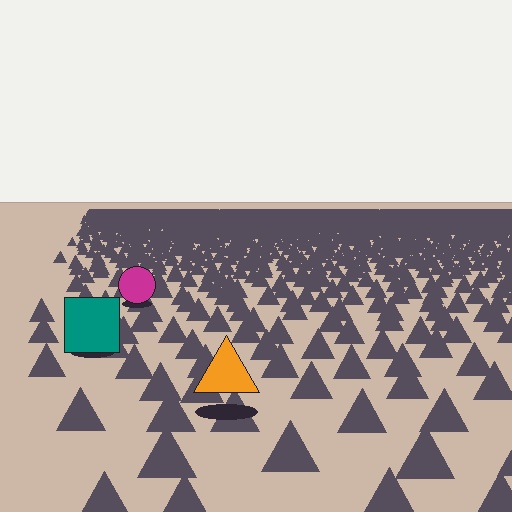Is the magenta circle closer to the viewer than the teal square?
No. The teal square is closer — you can tell from the texture gradient: the ground texture is coarser near it.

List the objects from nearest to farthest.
From nearest to farthest: the orange triangle, the teal square, the magenta circle.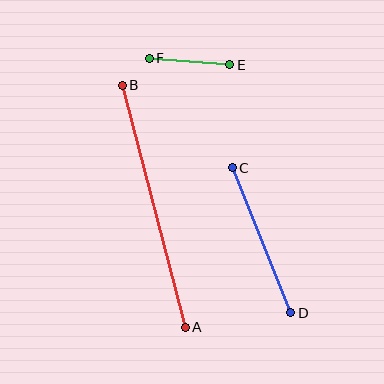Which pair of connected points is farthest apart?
Points A and B are farthest apart.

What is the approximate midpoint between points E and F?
The midpoint is at approximately (189, 62) pixels.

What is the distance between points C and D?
The distance is approximately 156 pixels.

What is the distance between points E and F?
The distance is approximately 81 pixels.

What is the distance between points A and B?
The distance is approximately 250 pixels.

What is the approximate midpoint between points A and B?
The midpoint is at approximately (154, 206) pixels.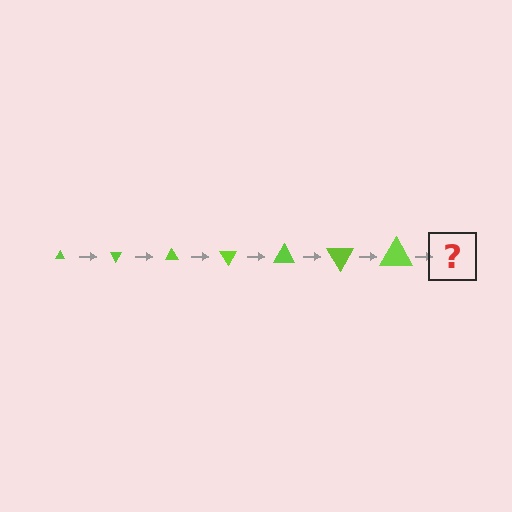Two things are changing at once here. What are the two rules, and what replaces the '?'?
The two rules are that the triangle grows larger each step and it rotates 60 degrees each step. The '?' should be a triangle, larger than the previous one and rotated 420 degrees from the start.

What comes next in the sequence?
The next element should be a triangle, larger than the previous one and rotated 420 degrees from the start.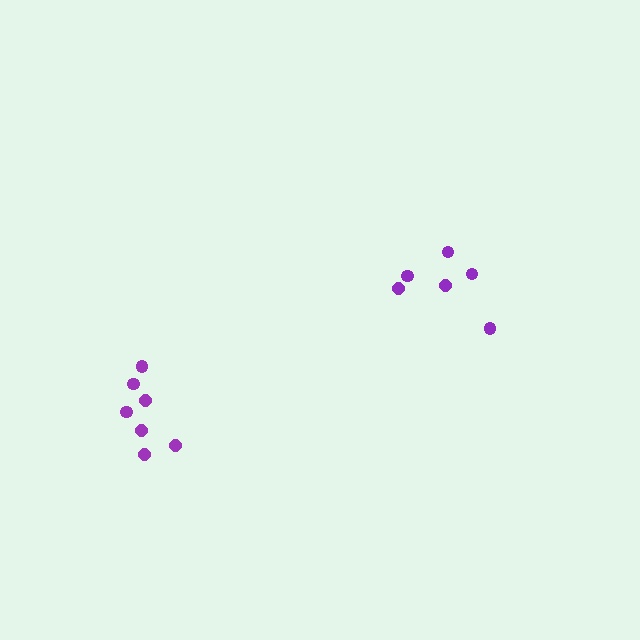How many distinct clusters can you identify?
There are 2 distinct clusters.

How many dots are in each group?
Group 1: 6 dots, Group 2: 7 dots (13 total).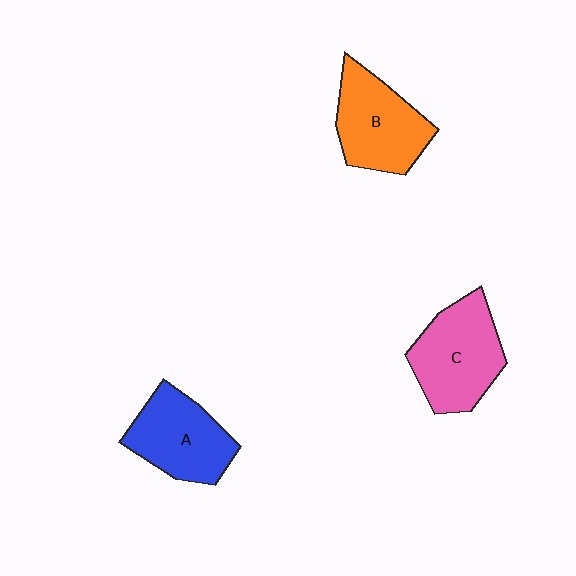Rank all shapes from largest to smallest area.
From largest to smallest: C (pink), B (orange), A (blue).